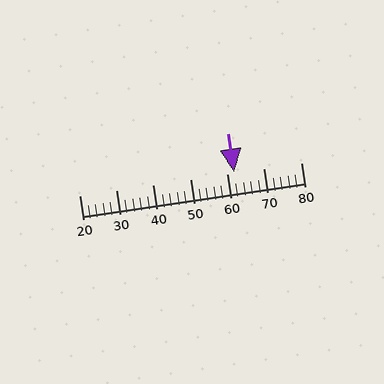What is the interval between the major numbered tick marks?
The major tick marks are spaced 10 units apart.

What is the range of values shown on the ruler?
The ruler shows values from 20 to 80.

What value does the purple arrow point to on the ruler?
The purple arrow points to approximately 62.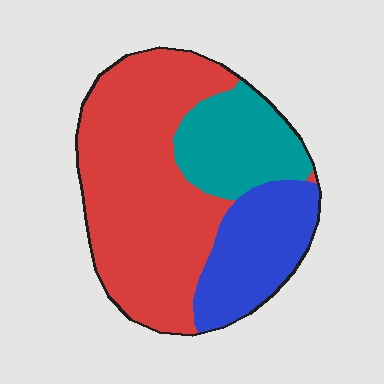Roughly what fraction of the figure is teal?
Teal covers 20% of the figure.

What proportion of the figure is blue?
Blue takes up about one quarter (1/4) of the figure.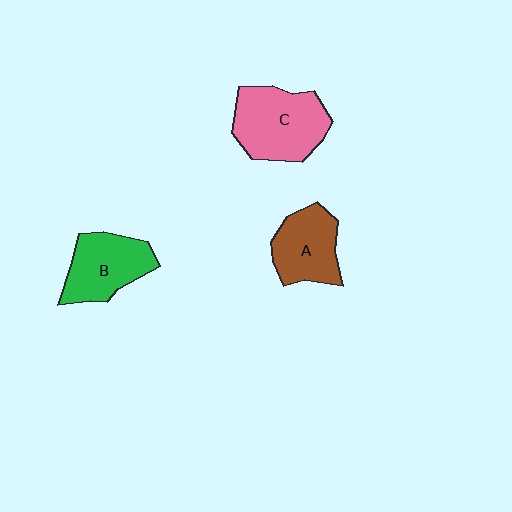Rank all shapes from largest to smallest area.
From largest to smallest: C (pink), B (green), A (brown).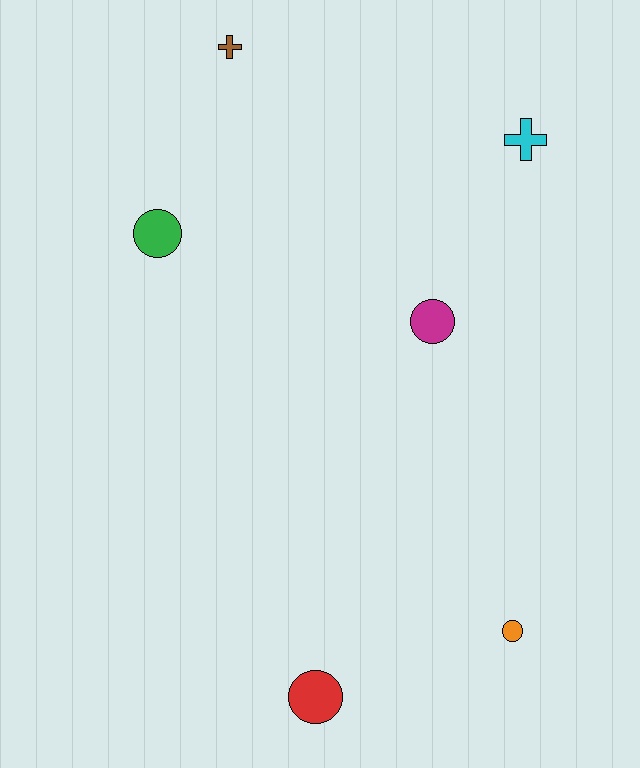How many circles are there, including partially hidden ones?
There are 4 circles.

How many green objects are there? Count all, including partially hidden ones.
There is 1 green object.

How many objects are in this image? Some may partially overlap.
There are 6 objects.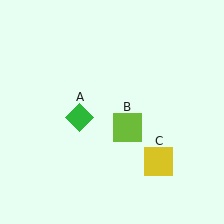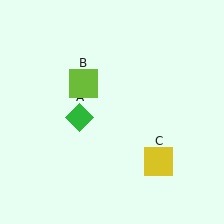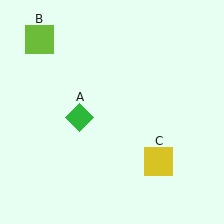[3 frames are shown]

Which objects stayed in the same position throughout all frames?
Green diamond (object A) and yellow square (object C) remained stationary.